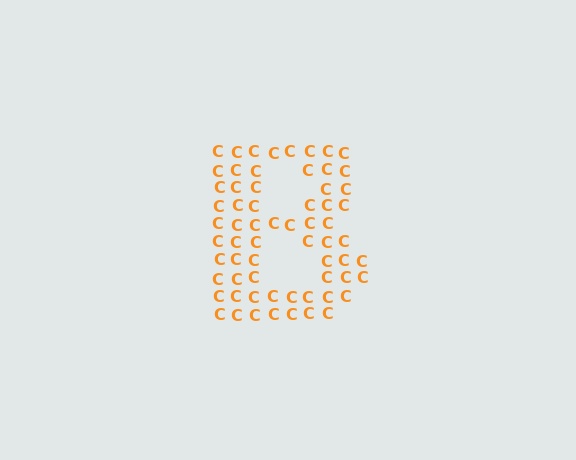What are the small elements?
The small elements are letter C's.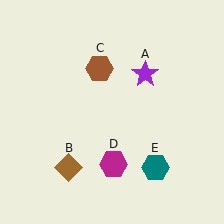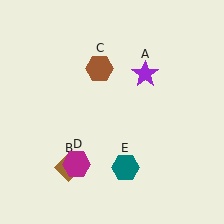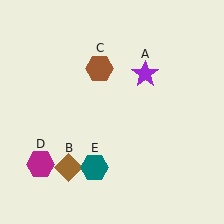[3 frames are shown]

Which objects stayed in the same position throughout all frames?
Purple star (object A) and brown diamond (object B) and brown hexagon (object C) remained stationary.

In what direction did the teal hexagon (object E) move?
The teal hexagon (object E) moved left.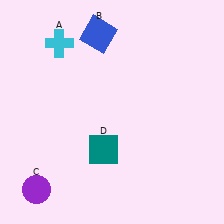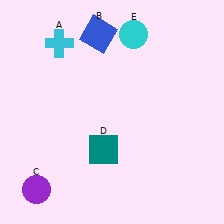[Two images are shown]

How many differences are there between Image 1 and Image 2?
There is 1 difference between the two images.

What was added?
A cyan circle (E) was added in Image 2.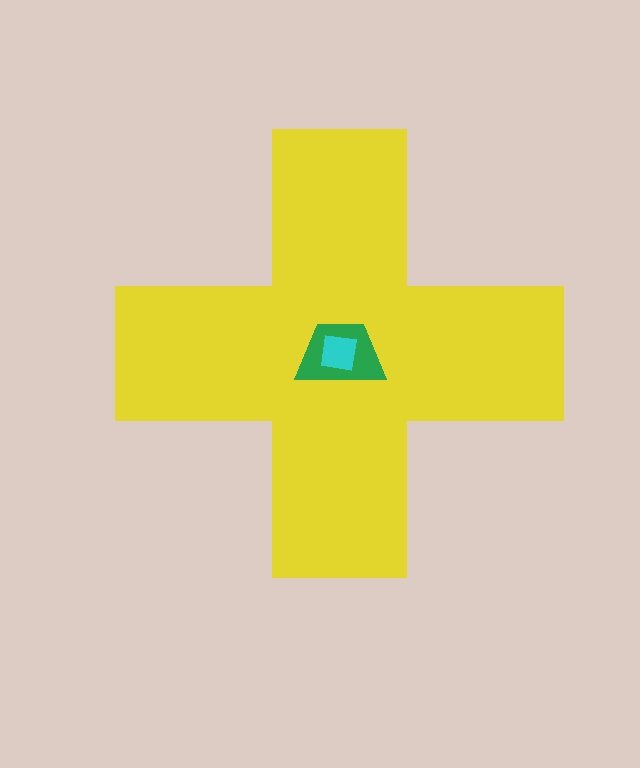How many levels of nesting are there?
3.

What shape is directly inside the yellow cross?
The green trapezoid.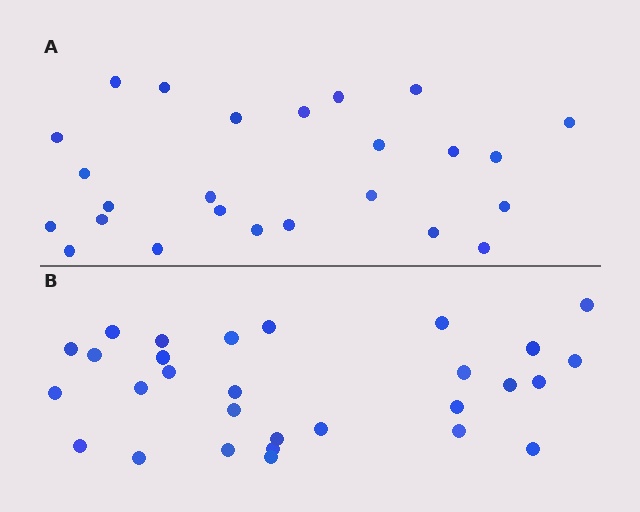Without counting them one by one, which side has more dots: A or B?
Region B (the bottom region) has more dots.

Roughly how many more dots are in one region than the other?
Region B has about 4 more dots than region A.